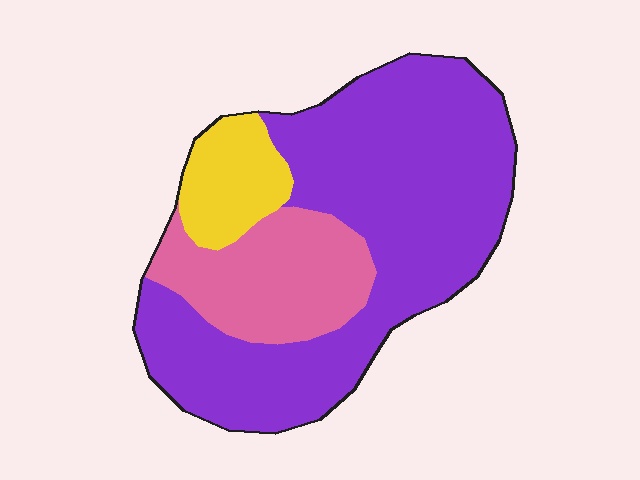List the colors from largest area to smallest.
From largest to smallest: purple, pink, yellow.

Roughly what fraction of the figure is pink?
Pink covers about 20% of the figure.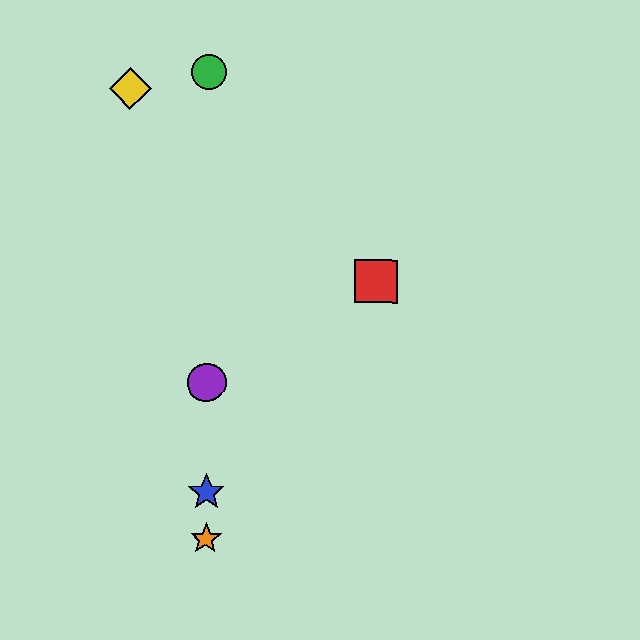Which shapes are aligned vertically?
The blue star, the green circle, the purple circle, the orange star are aligned vertically.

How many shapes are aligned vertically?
4 shapes (the blue star, the green circle, the purple circle, the orange star) are aligned vertically.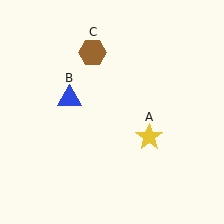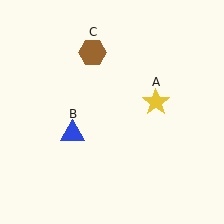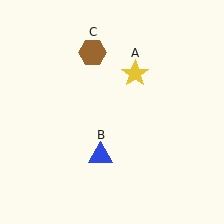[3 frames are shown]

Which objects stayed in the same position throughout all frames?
Brown hexagon (object C) remained stationary.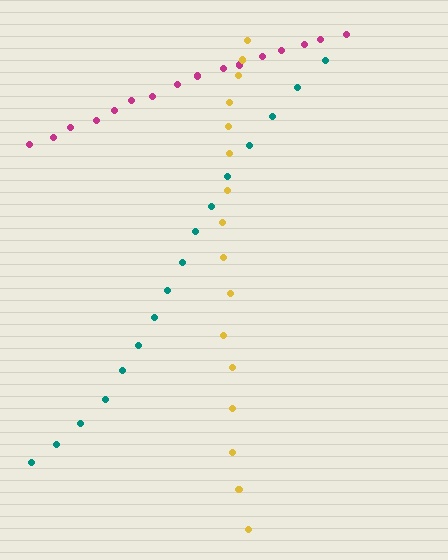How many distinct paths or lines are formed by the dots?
There are 3 distinct paths.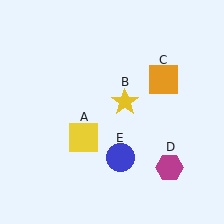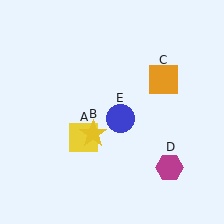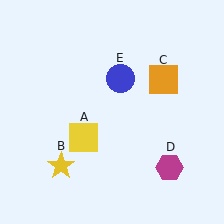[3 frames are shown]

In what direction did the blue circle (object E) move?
The blue circle (object E) moved up.